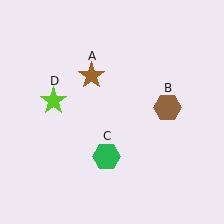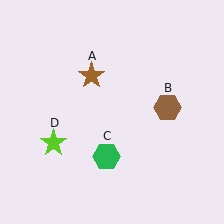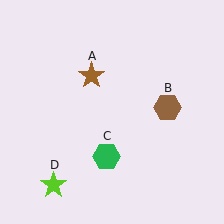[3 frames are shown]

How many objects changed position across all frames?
1 object changed position: lime star (object D).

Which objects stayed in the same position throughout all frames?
Brown star (object A) and brown hexagon (object B) and green hexagon (object C) remained stationary.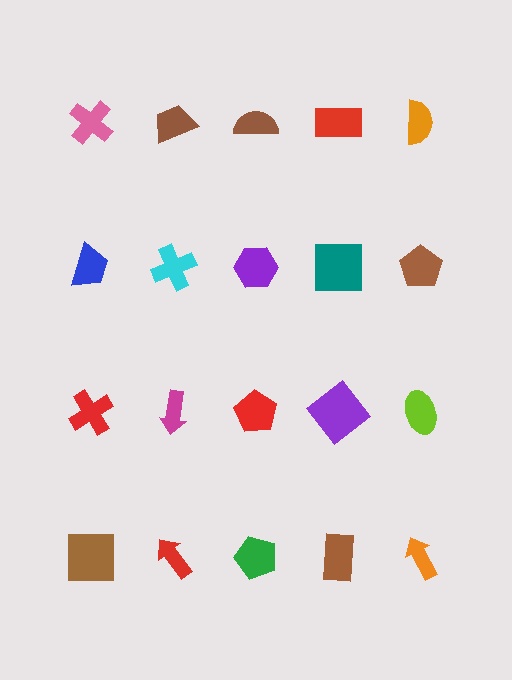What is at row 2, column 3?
A purple hexagon.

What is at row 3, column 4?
A purple diamond.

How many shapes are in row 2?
5 shapes.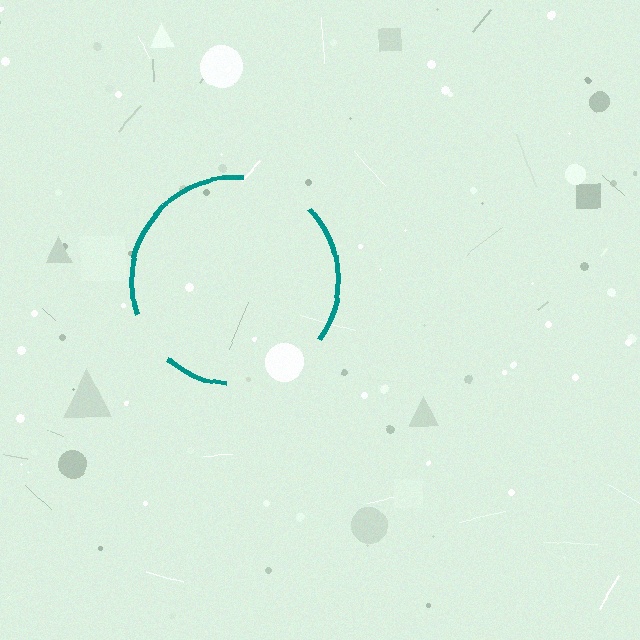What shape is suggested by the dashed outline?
The dashed outline suggests a circle.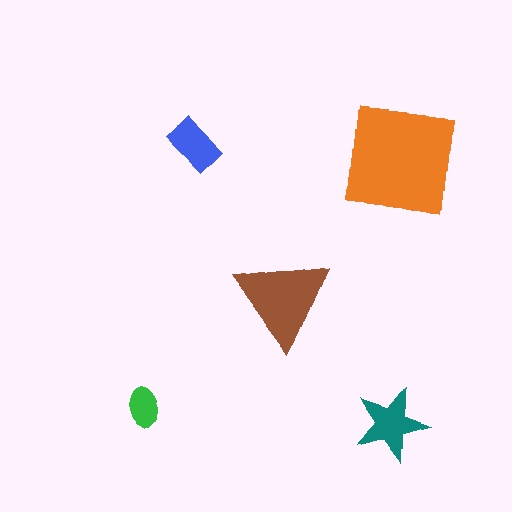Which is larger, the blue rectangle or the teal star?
The teal star.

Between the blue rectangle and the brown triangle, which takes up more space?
The brown triangle.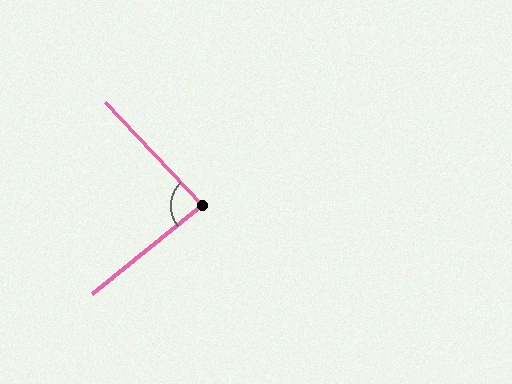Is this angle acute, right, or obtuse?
It is approximately a right angle.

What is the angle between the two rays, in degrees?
Approximately 85 degrees.